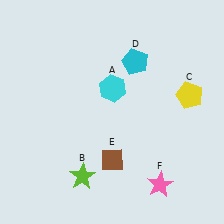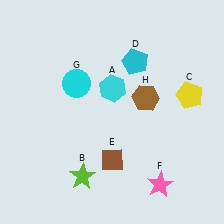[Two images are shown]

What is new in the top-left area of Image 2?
A cyan circle (G) was added in the top-left area of Image 2.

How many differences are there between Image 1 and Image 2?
There are 2 differences between the two images.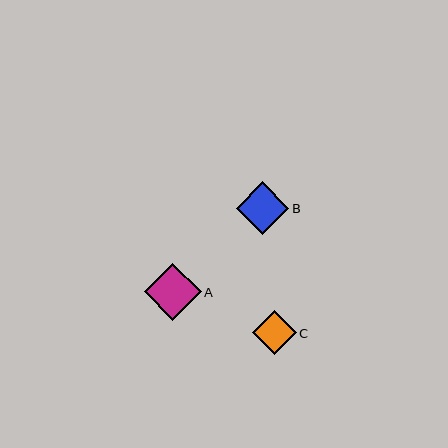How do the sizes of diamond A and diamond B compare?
Diamond A and diamond B are approximately the same size.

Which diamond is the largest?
Diamond A is the largest with a size of approximately 57 pixels.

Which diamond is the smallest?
Diamond C is the smallest with a size of approximately 43 pixels.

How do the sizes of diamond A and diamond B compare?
Diamond A and diamond B are approximately the same size.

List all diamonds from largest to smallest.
From largest to smallest: A, B, C.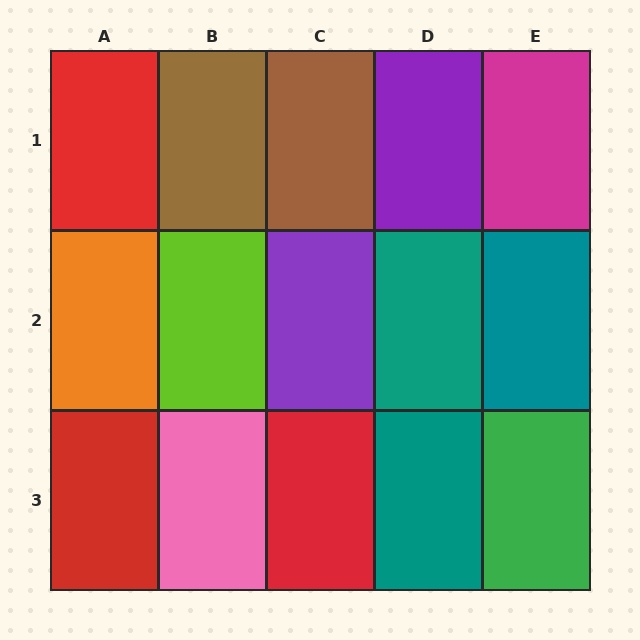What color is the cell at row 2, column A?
Orange.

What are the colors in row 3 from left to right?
Red, pink, red, teal, green.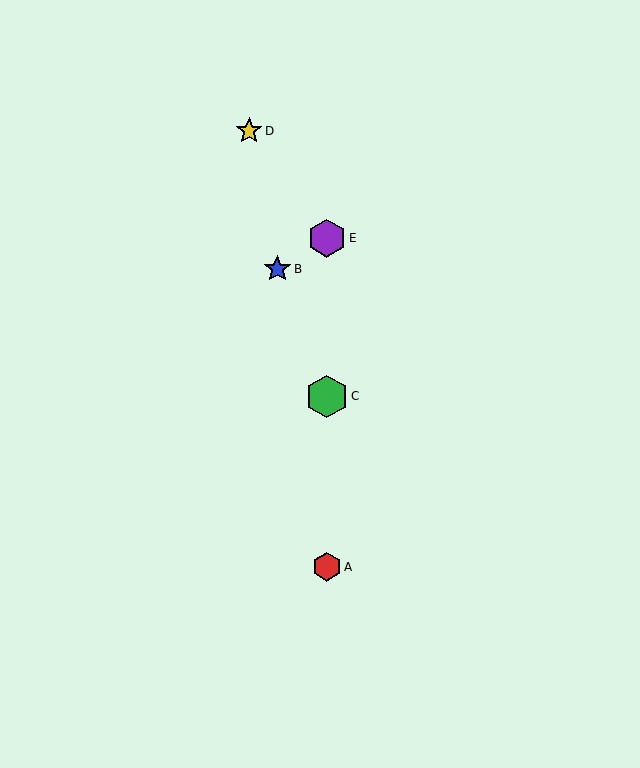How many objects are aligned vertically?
3 objects (A, C, E) are aligned vertically.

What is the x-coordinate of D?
Object D is at x≈249.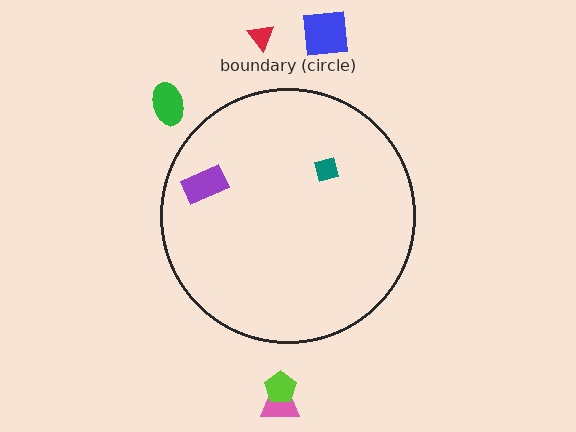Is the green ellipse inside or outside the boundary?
Outside.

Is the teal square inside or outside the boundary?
Inside.